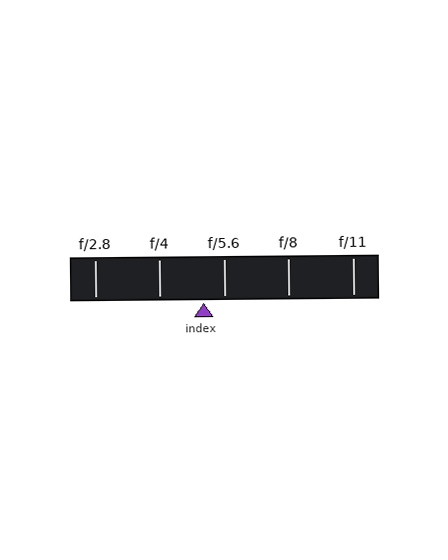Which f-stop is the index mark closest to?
The index mark is closest to f/5.6.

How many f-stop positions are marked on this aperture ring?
There are 5 f-stop positions marked.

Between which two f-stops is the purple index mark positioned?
The index mark is between f/4 and f/5.6.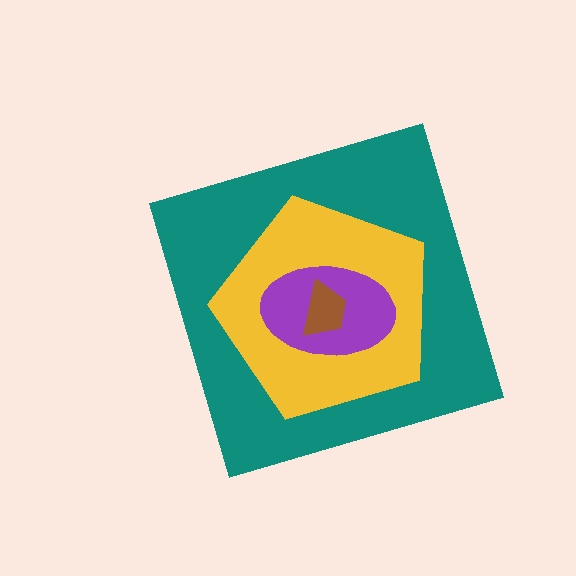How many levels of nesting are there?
4.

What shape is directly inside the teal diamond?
The yellow pentagon.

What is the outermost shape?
The teal diamond.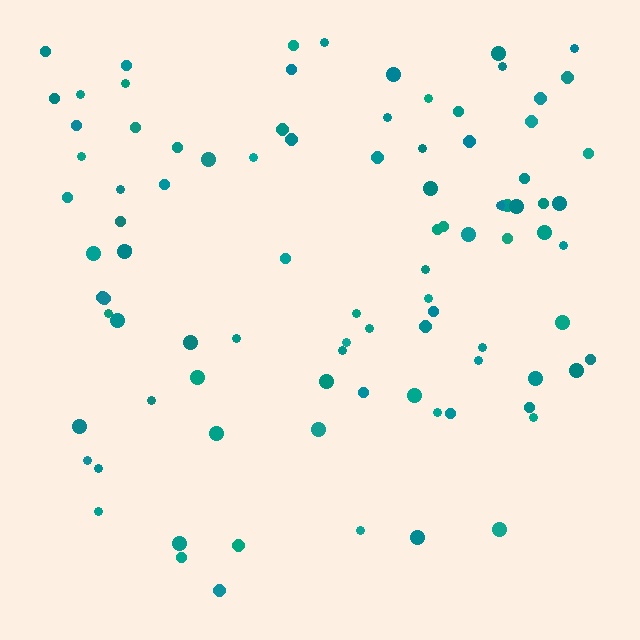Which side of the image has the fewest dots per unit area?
The bottom.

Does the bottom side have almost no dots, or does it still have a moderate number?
Still a moderate number, just noticeably fewer than the top.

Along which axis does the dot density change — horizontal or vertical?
Vertical.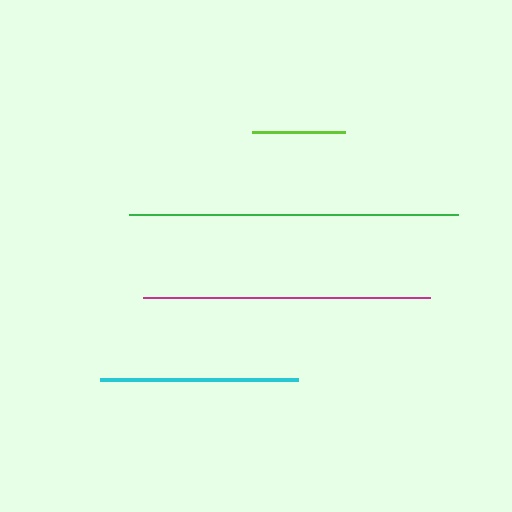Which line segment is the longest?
The green line is the longest at approximately 329 pixels.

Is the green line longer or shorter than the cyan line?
The green line is longer than the cyan line.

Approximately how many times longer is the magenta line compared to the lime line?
The magenta line is approximately 3.1 times the length of the lime line.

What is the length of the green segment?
The green segment is approximately 329 pixels long.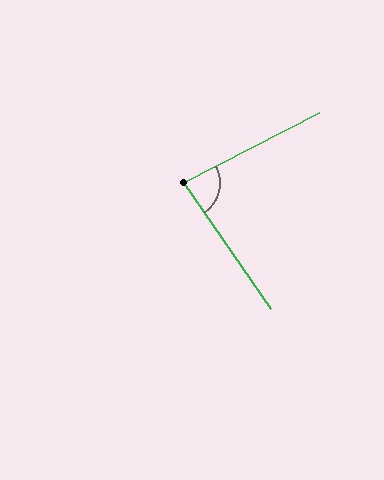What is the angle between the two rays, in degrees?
Approximately 83 degrees.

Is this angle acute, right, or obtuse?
It is acute.